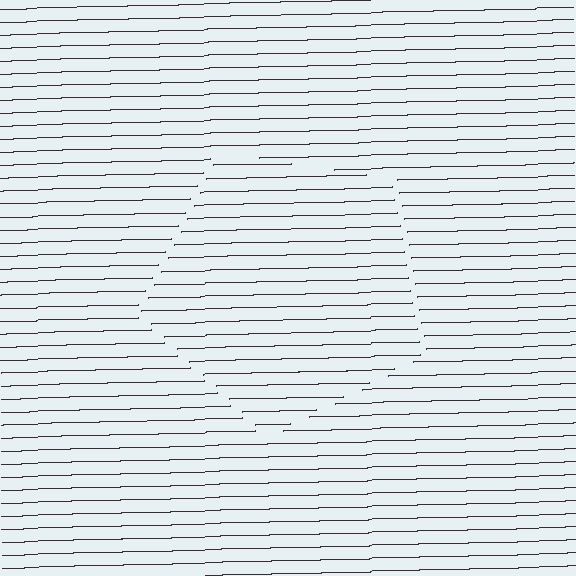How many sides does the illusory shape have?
5 sides — the line-ends trace a pentagon.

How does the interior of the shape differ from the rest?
The interior of the shape contains the same grating, shifted by half a period — the contour is defined by the phase discontinuity where line-ends from the inner and outer gratings abut.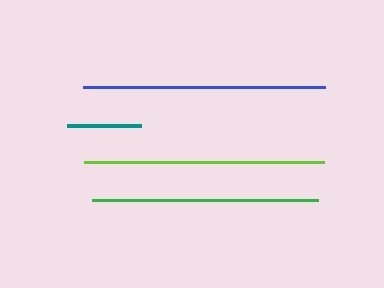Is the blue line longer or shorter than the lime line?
The blue line is longer than the lime line.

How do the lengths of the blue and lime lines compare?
The blue and lime lines are approximately the same length.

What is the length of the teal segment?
The teal segment is approximately 74 pixels long.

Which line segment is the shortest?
The teal line is the shortest at approximately 74 pixels.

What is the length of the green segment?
The green segment is approximately 226 pixels long.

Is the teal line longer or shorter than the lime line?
The lime line is longer than the teal line.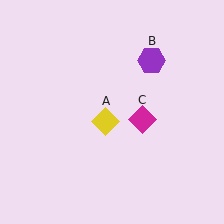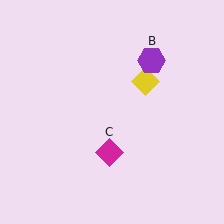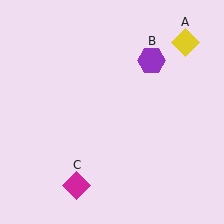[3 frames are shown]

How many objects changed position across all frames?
2 objects changed position: yellow diamond (object A), magenta diamond (object C).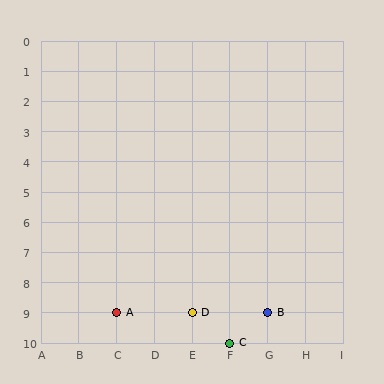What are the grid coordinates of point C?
Point C is at grid coordinates (F, 10).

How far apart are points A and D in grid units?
Points A and D are 2 columns apart.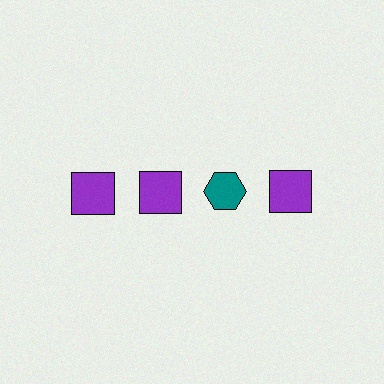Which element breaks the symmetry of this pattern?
The teal hexagon in the top row, center column breaks the symmetry. All other shapes are purple squares.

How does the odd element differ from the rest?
It differs in both color (teal instead of purple) and shape (hexagon instead of square).